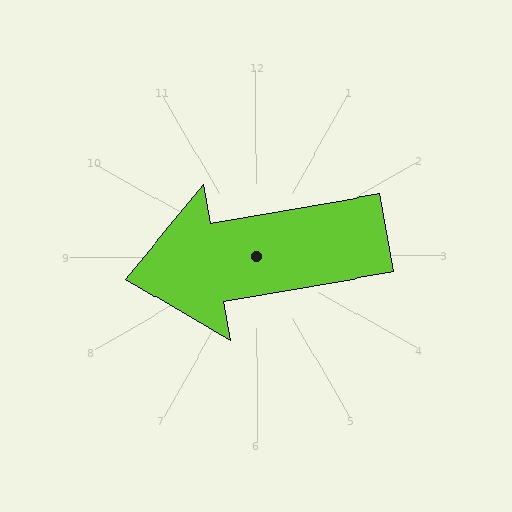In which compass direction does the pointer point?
West.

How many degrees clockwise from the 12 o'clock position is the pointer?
Approximately 260 degrees.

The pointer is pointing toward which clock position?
Roughly 9 o'clock.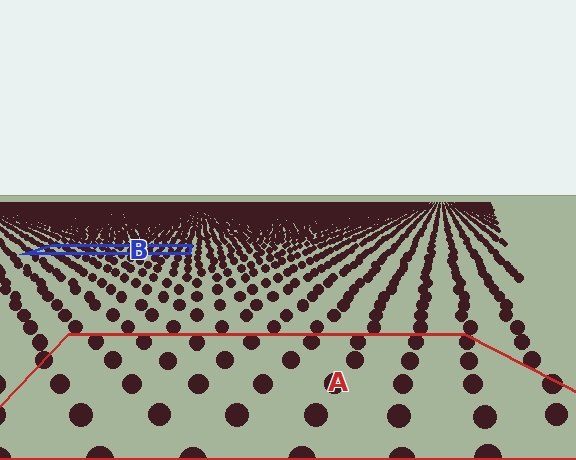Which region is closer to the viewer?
Region A is closer. The texture elements there are larger and more spread out.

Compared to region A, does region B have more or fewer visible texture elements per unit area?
Region B has more texture elements per unit area — they are packed more densely because it is farther away.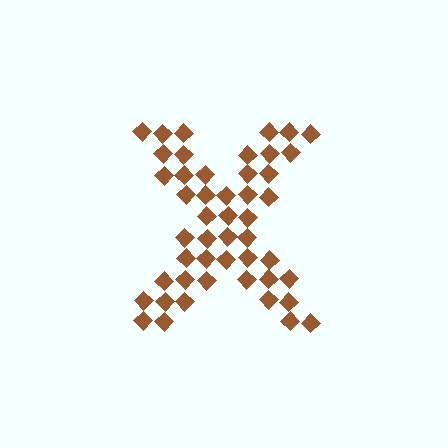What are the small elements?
The small elements are diamonds.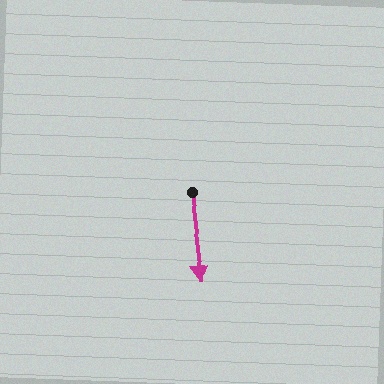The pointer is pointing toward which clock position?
Roughly 6 o'clock.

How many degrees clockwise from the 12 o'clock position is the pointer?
Approximately 172 degrees.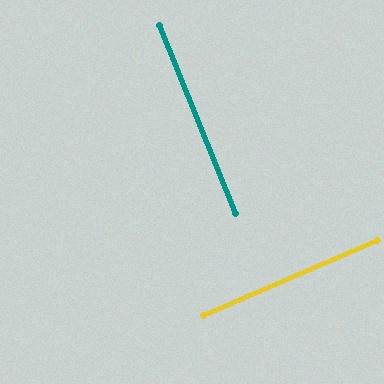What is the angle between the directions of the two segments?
Approximately 89 degrees.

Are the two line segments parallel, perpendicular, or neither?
Perpendicular — they meet at approximately 89°.